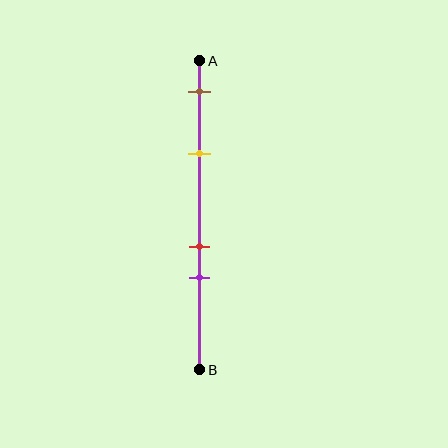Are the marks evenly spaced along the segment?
No, the marks are not evenly spaced.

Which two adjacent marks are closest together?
The red and purple marks are the closest adjacent pair.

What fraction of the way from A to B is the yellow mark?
The yellow mark is approximately 30% (0.3) of the way from A to B.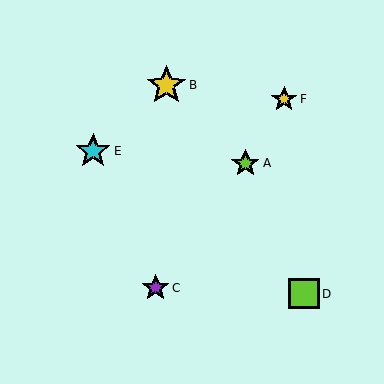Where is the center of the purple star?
The center of the purple star is at (156, 288).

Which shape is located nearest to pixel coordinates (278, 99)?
The yellow star (labeled F) at (284, 99) is nearest to that location.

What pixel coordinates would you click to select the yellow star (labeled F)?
Click at (284, 99) to select the yellow star F.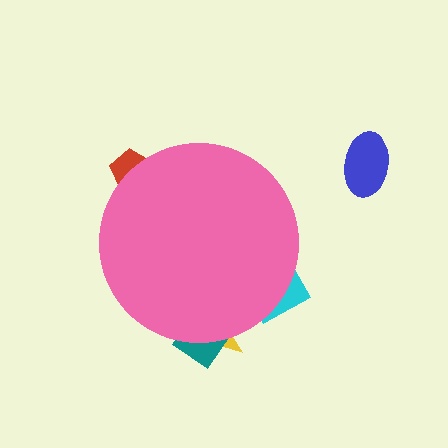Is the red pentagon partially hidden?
Yes, the red pentagon is partially hidden behind the pink circle.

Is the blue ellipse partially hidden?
No, the blue ellipse is fully visible.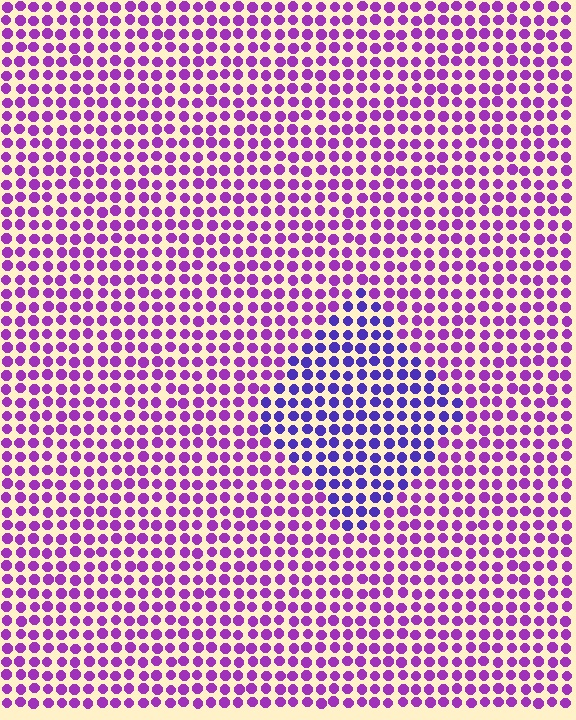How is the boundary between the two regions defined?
The boundary is defined purely by a slight shift in hue (about 37 degrees). Spacing, size, and orientation are identical on both sides.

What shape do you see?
I see a diamond.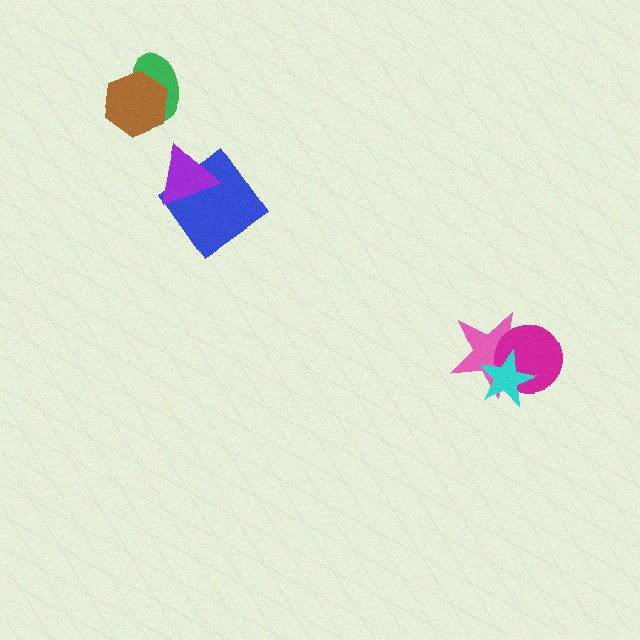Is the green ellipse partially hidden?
Yes, it is partially covered by another shape.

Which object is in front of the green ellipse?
The brown hexagon is in front of the green ellipse.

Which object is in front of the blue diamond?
The purple triangle is in front of the blue diamond.